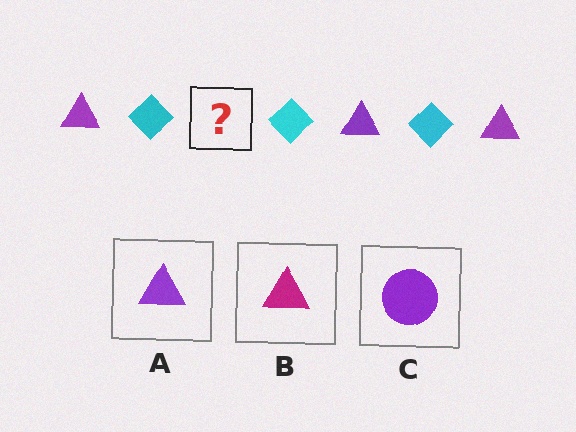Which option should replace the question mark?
Option A.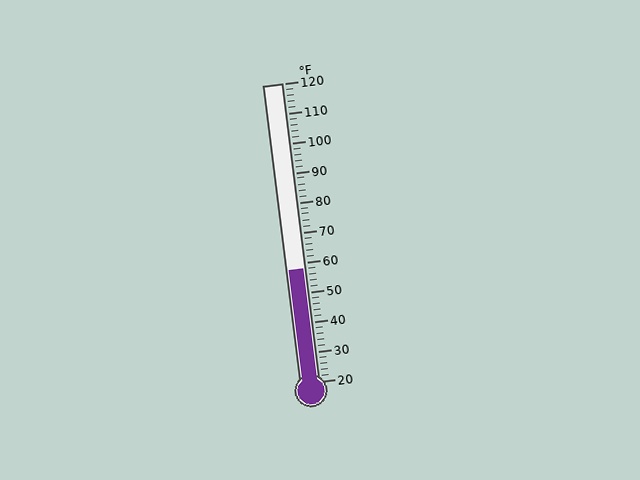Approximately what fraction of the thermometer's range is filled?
The thermometer is filled to approximately 40% of its range.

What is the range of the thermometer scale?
The thermometer scale ranges from 20°F to 120°F.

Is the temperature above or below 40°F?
The temperature is above 40°F.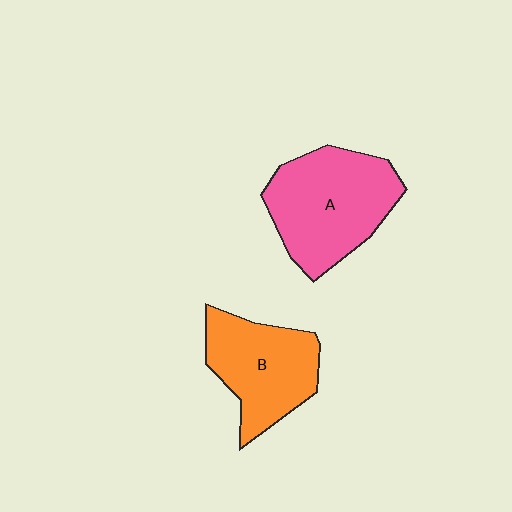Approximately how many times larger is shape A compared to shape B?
Approximately 1.2 times.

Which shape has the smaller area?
Shape B (orange).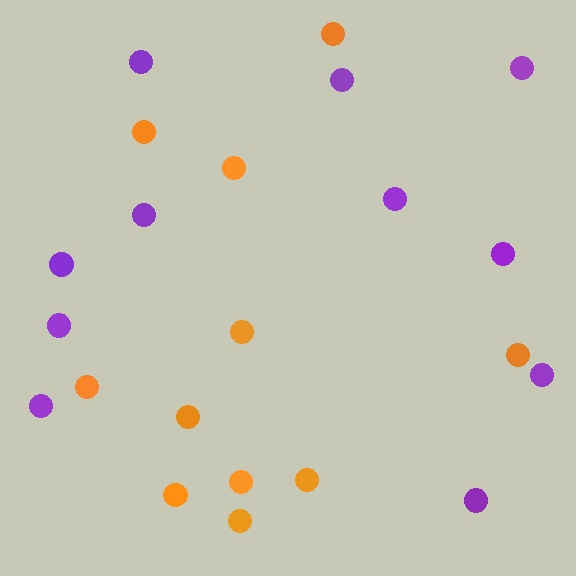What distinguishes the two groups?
There are 2 groups: one group of orange circles (11) and one group of purple circles (11).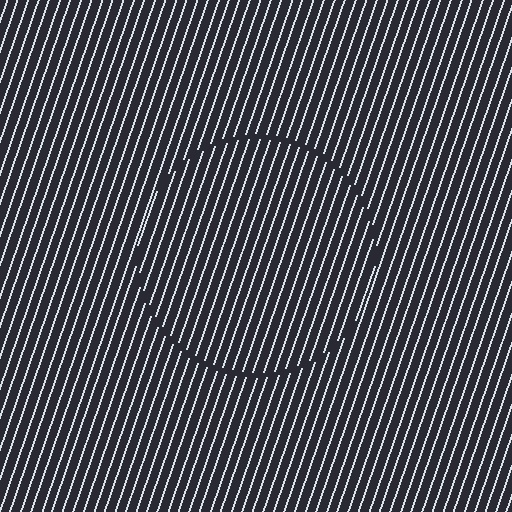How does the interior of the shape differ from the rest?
The interior of the shape contains the same grating, shifted by half a period — the contour is defined by the phase discontinuity where line-ends from the inner and outer gratings abut.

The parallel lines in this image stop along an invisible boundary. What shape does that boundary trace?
An illusory circle. The interior of the shape contains the same grating, shifted by half a period — the contour is defined by the phase discontinuity where line-ends from the inner and outer gratings abut.